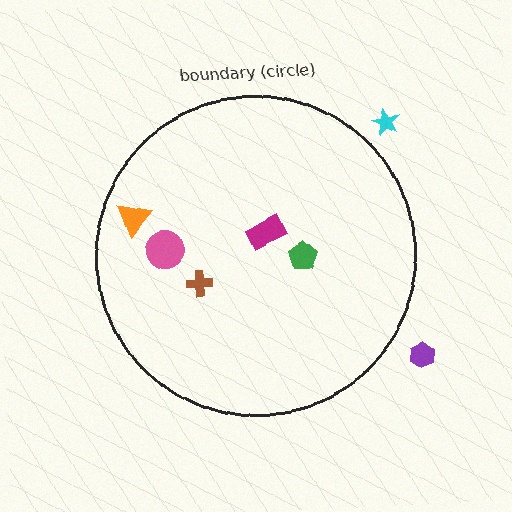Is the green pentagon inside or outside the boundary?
Inside.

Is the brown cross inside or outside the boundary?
Inside.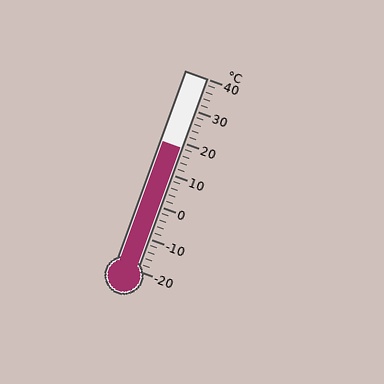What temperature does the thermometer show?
The thermometer shows approximately 18°C.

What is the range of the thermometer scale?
The thermometer scale ranges from -20°C to 40°C.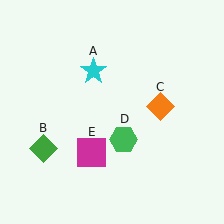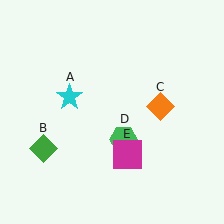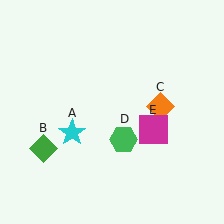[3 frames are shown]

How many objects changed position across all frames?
2 objects changed position: cyan star (object A), magenta square (object E).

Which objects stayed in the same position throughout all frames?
Green diamond (object B) and orange diamond (object C) and green hexagon (object D) remained stationary.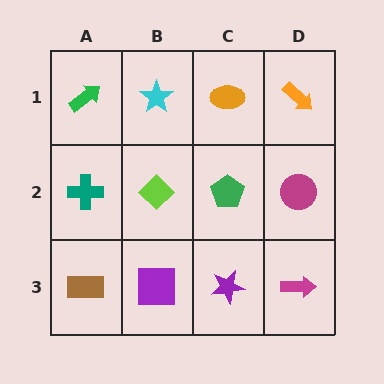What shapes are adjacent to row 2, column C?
An orange ellipse (row 1, column C), a purple star (row 3, column C), a lime diamond (row 2, column B), a magenta circle (row 2, column D).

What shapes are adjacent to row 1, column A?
A teal cross (row 2, column A), a cyan star (row 1, column B).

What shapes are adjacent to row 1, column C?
A green pentagon (row 2, column C), a cyan star (row 1, column B), an orange arrow (row 1, column D).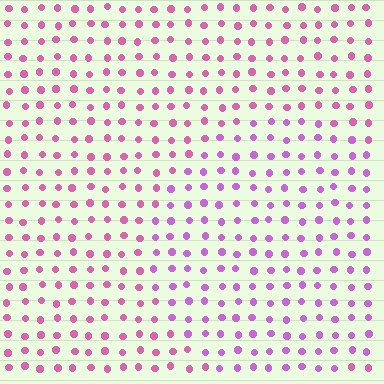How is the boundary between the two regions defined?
The boundary is defined purely by a slight shift in hue (about 29 degrees). Spacing, size, and orientation are identical on both sides.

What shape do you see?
I see a circle.